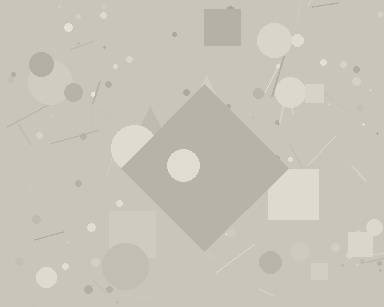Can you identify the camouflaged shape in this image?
The camouflaged shape is a diamond.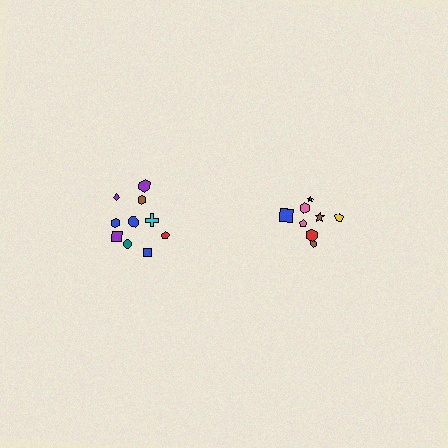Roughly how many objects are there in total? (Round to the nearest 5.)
Roughly 20 objects in total.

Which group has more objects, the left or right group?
The left group.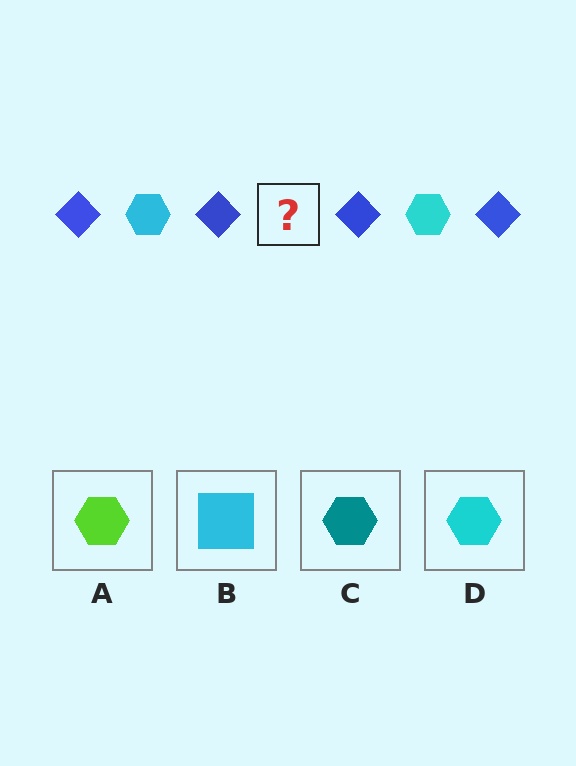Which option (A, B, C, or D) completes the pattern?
D.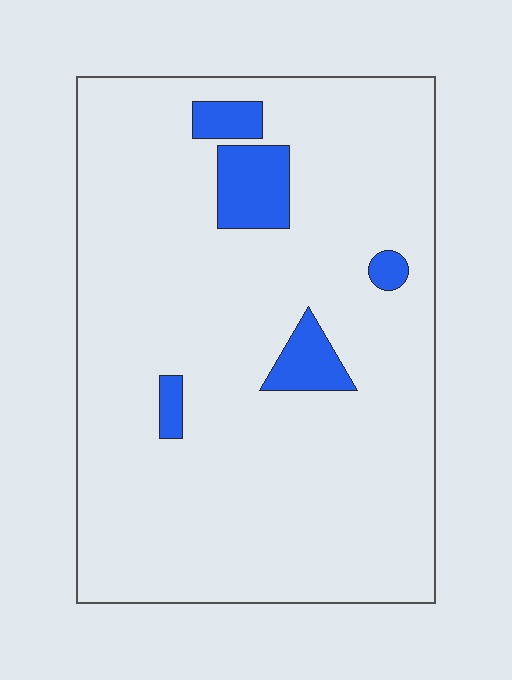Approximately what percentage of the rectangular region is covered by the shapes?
Approximately 10%.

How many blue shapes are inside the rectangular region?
5.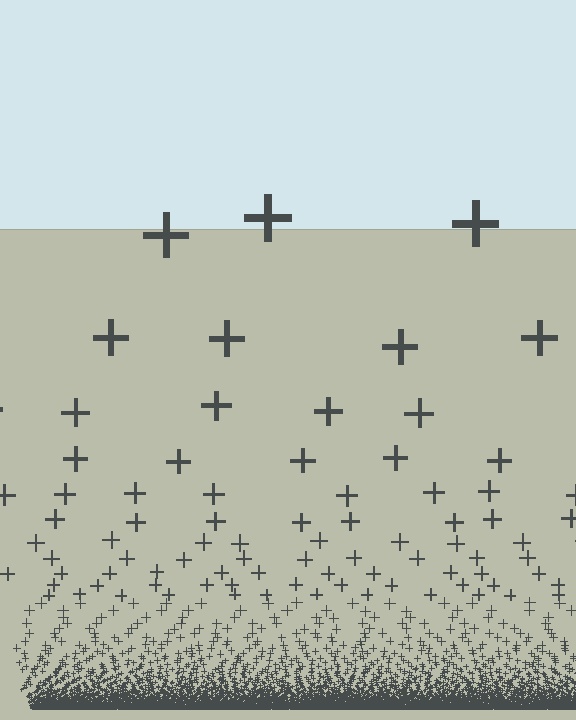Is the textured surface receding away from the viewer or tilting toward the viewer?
The surface appears to tilt toward the viewer. Texture elements get larger and sparser toward the top.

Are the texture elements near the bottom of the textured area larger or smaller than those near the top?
Smaller. The gradient is inverted — elements near the bottom are smaller and denser.